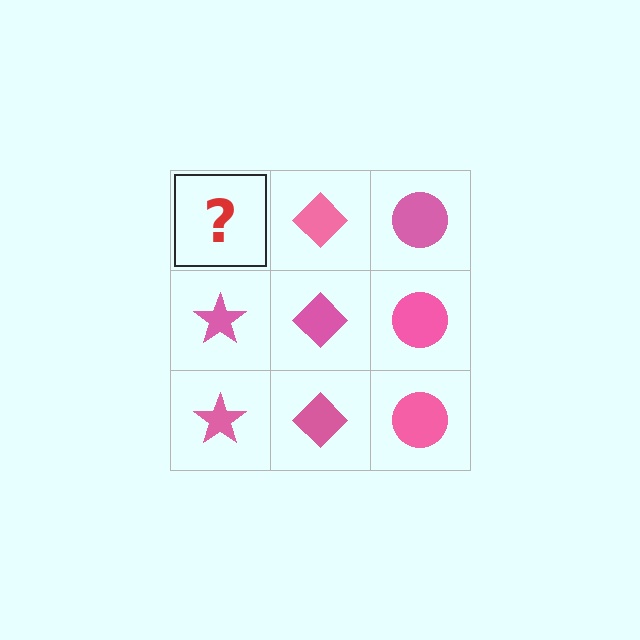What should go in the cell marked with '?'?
The missing cell should contain a pink star.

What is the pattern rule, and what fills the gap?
The rule is that each column has a consistent shape. The gap should be filled with a pink star.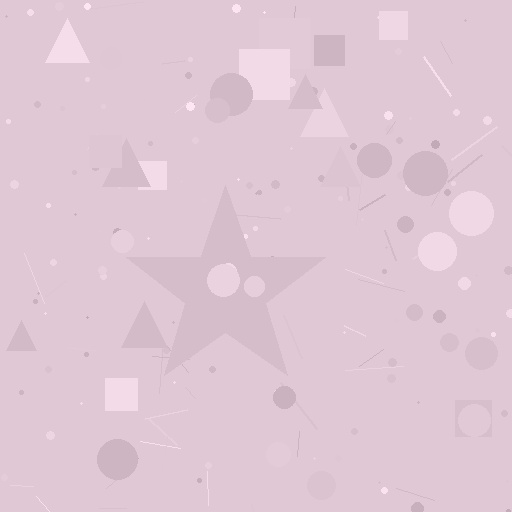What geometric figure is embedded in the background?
A star is embedded in the background.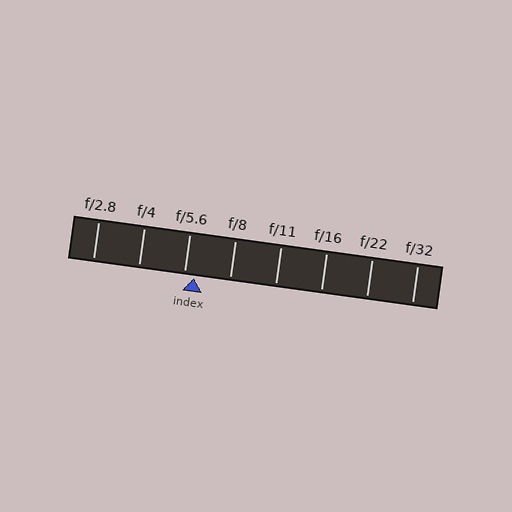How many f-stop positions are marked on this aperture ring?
There are 8 f-stop positions marked.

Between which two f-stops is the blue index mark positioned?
The index mark is between f/5.6 and f/8.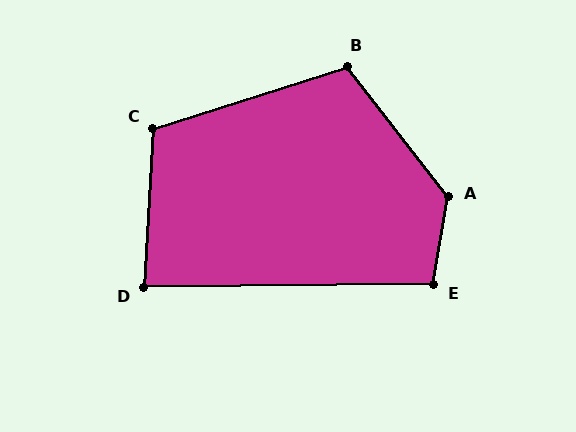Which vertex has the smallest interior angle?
D, at approximately 86 degrees.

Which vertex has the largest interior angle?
A, at approximately 133 degrees.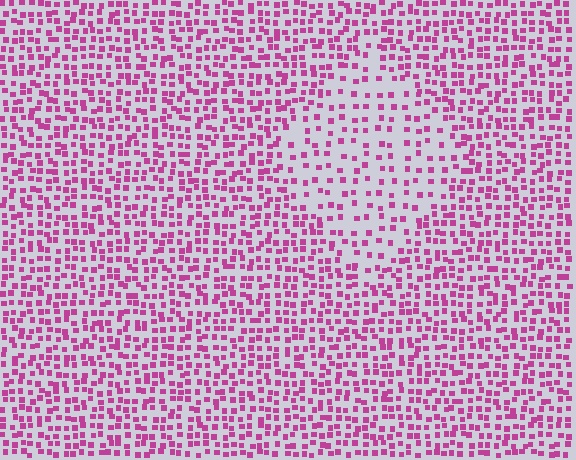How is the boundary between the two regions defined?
The boundary is defined by a change in element density (approximately 2.0x ratio). All elements are the same color, size, and shape.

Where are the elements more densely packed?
The elements are more densely packed outside the diamond boundary.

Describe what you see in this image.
The image contains small magenta elements arranged at two different densities. A diamond-shaped region is visible where the elements are less densely packed than the surrounding area.